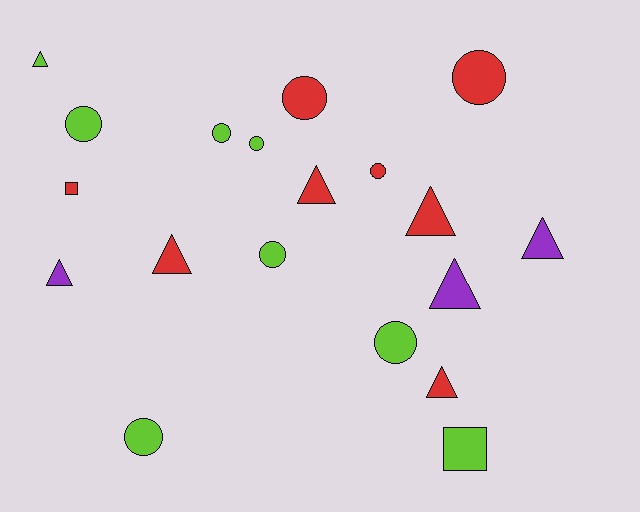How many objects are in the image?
There are 19 objects.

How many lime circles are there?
There are 6 lime circles.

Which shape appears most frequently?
Circle, with 9 objects.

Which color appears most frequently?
Lime, with 8 objects.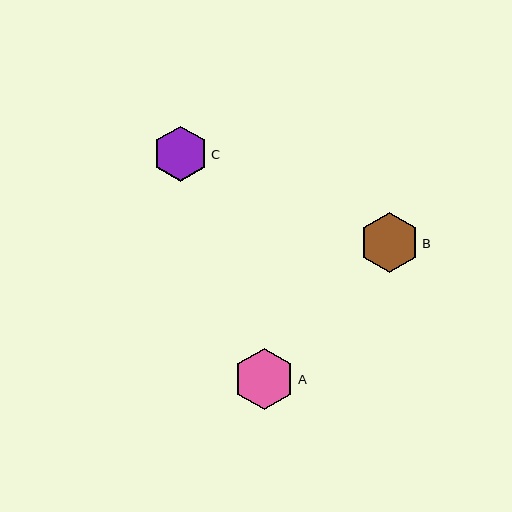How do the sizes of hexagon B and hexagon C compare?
Hexagon B and hexagon C are approximately the same size.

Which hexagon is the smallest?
Hexagon C is the smallest with a size of approximately 55 pixels.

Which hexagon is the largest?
Hexagon A is the largest with a size of approximately 61 pixels.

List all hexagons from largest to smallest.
From largest to smallest: A, B, C.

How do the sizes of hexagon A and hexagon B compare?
Hexagon A and hexagon B are approximately the same size.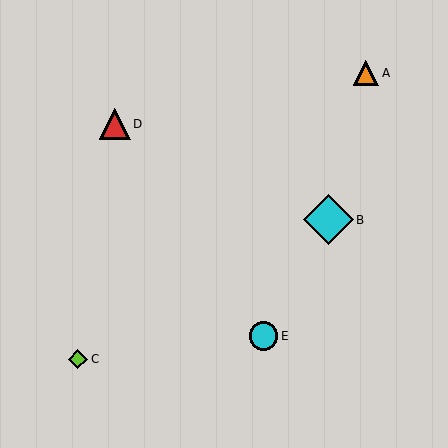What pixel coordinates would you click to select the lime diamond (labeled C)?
Click at (78, 359) to select the lime diamond C.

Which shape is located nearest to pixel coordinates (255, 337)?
The cyan circle (labeled E) at (264, 336) is nearest to that location.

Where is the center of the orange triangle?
The center of the orange triangle is at (366, 73).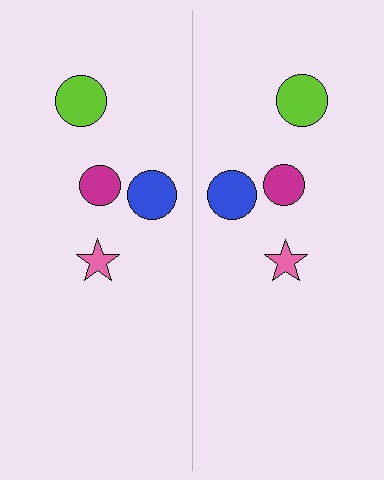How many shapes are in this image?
There are 8 shapes in this image.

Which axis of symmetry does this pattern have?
The pattern has a vertical axis of symmetry running through the center of the image.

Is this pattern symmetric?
Yes, this pattern has bilateral (reflection) symmetry.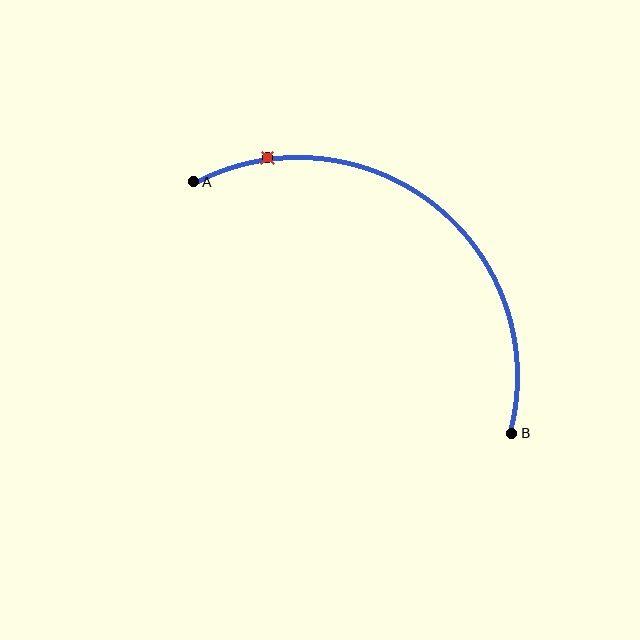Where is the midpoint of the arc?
The arc midpoint is the point on the curve farthest from the straight line joining A and B. It sits above and to the right of that line.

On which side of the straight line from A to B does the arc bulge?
The arc bulges above and to the right of the straight line connecting A and B.